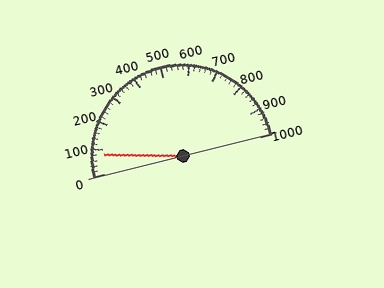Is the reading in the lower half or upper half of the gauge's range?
The reading is in the lower half of the range (0 to 1000).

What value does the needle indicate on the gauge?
The needle indicates approximately 80.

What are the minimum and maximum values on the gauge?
The gauge ranges from 0 to 1000.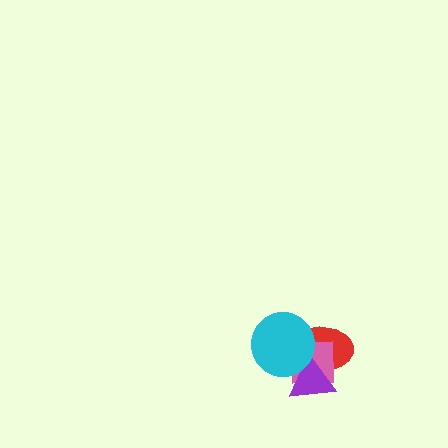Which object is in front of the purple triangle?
The cyan circle is in front of the purple triangle.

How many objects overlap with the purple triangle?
3 objects overlap with the purple triangle.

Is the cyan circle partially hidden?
No, no other shape covers it.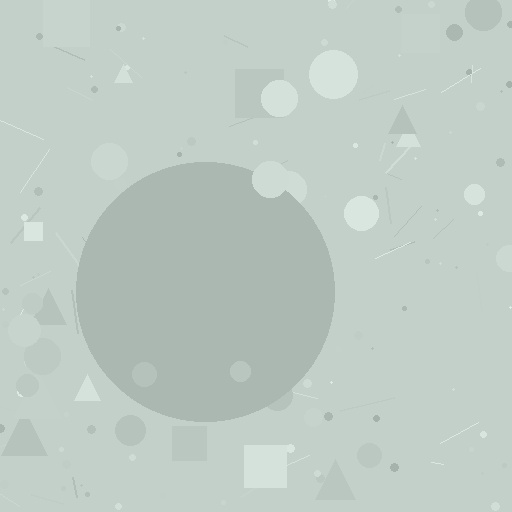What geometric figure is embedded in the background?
A circle is embedded in the background.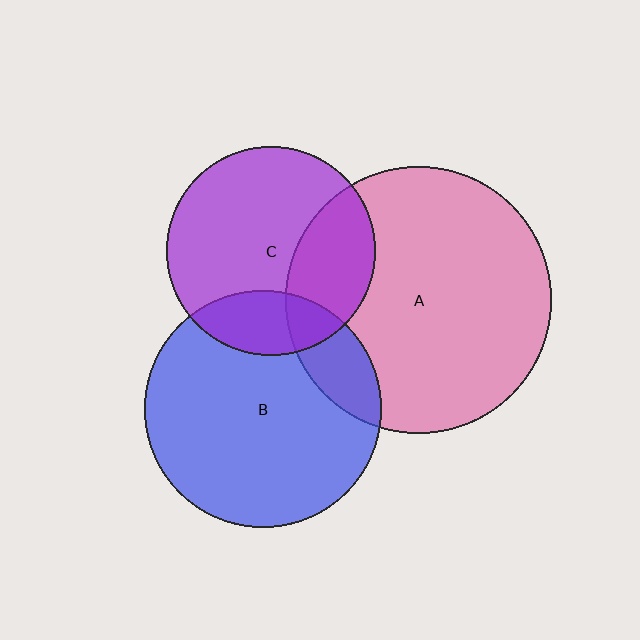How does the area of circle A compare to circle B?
Approximately 1.3 times.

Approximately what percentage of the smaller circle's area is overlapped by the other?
Approximately 20%.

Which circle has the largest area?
Circle A (pink).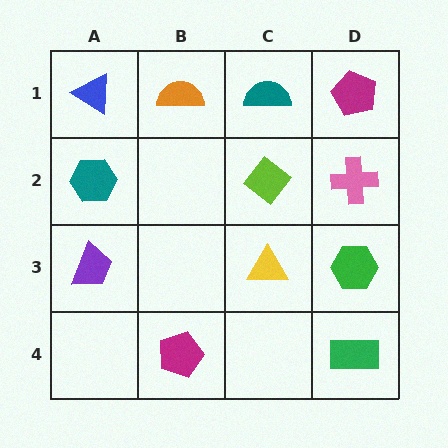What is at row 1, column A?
A blue triangle.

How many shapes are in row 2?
3 shapes.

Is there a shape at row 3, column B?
No, that cell is empty.